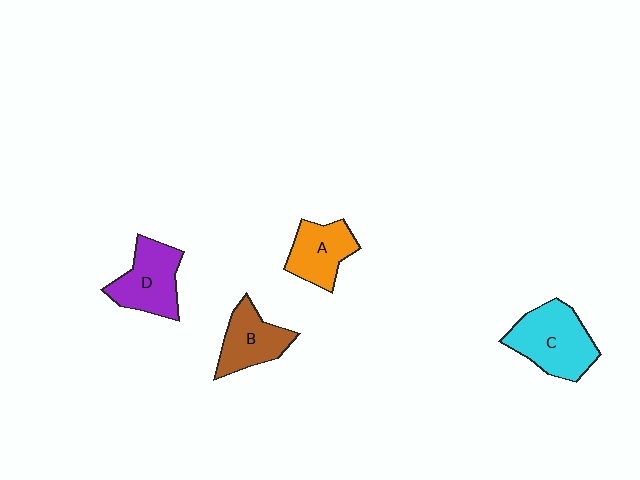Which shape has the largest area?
Shape C (cyan).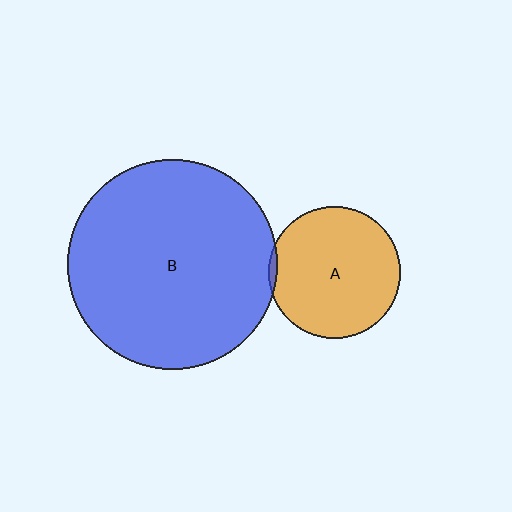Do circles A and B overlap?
Yes.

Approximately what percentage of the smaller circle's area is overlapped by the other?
Approximately 5%.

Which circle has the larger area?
Circle B (blue).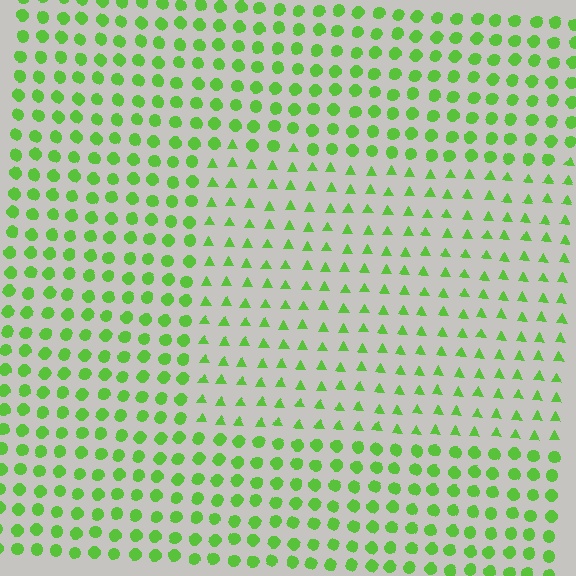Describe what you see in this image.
The image is filled with small lime elements arranged in a uniform grid. A rectangle-shaped region contains triangles, while the surrounding area contains circles. The boundary is defined purely by the change in element shape.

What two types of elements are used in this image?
The image uses triangles inside the rectangle region and circles outside it.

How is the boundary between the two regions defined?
The boundary is defined by a change in element shape: triangles inside vs. circles outside. All elements share the same color and spacing.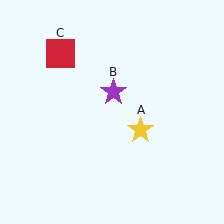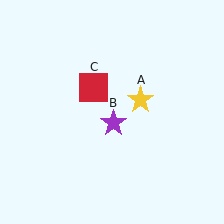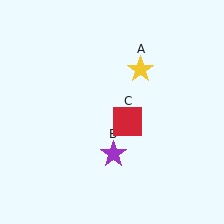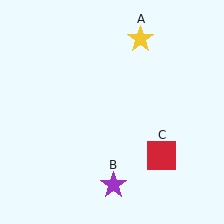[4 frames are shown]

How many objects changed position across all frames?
3 objects changed position: yellow star (object A), purple star (object B), red square (object C).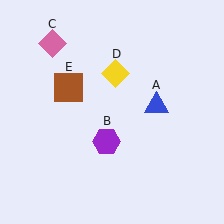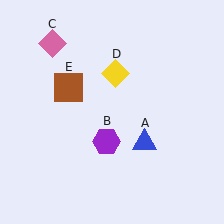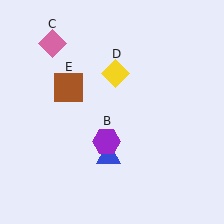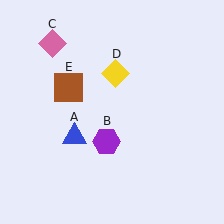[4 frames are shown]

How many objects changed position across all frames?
1 object changed position: blue triangle (object A).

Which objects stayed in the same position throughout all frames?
Purple hexagon (object B) and pink diamond (object C) and yellow diamond (object D) and brown square (object E) remained stationary.